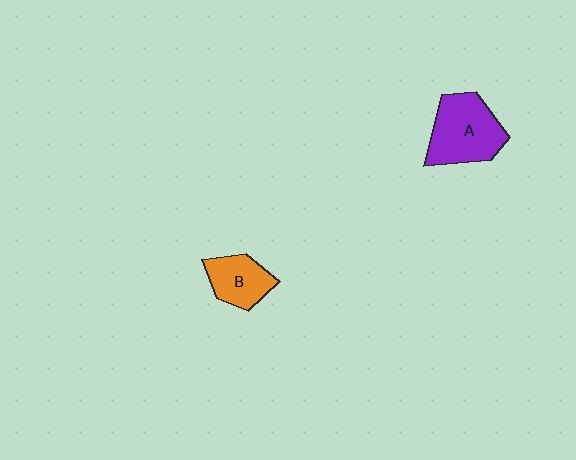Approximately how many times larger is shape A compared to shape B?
Approximately 1.6 times.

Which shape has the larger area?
Shape A (purple).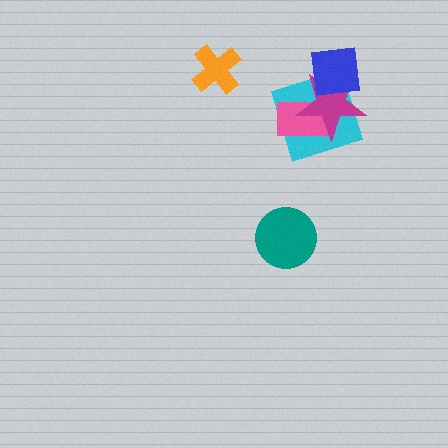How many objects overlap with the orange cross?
0 objects overlap with the orange cross.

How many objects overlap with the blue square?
2 objects overlap with the blue square.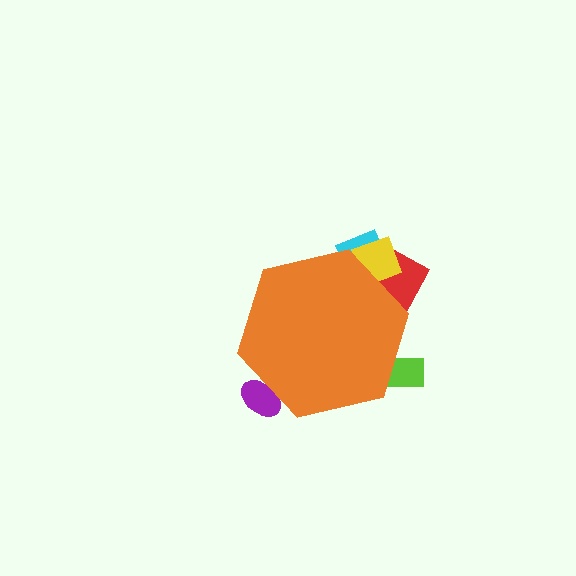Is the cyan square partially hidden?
Yes, the cyan square is partially hidden behind the orange hexagon.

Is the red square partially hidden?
Yes, the red square is partially hidden behind the orange hexagon.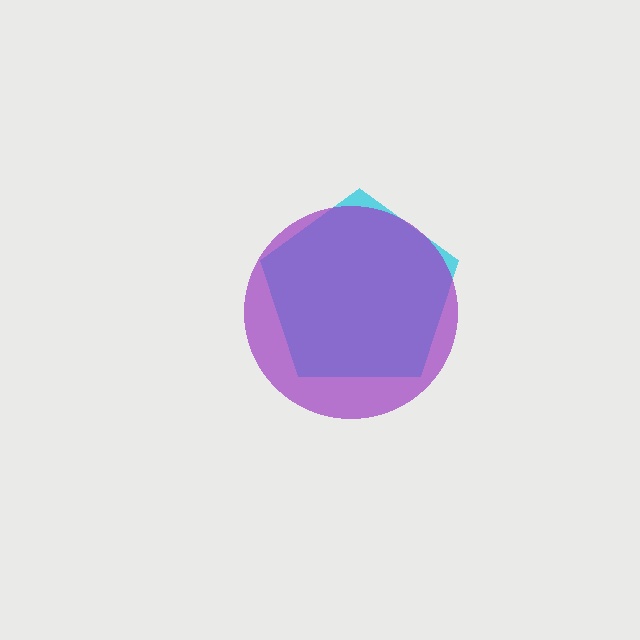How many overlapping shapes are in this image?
There are 2 overlapping shapes in the image.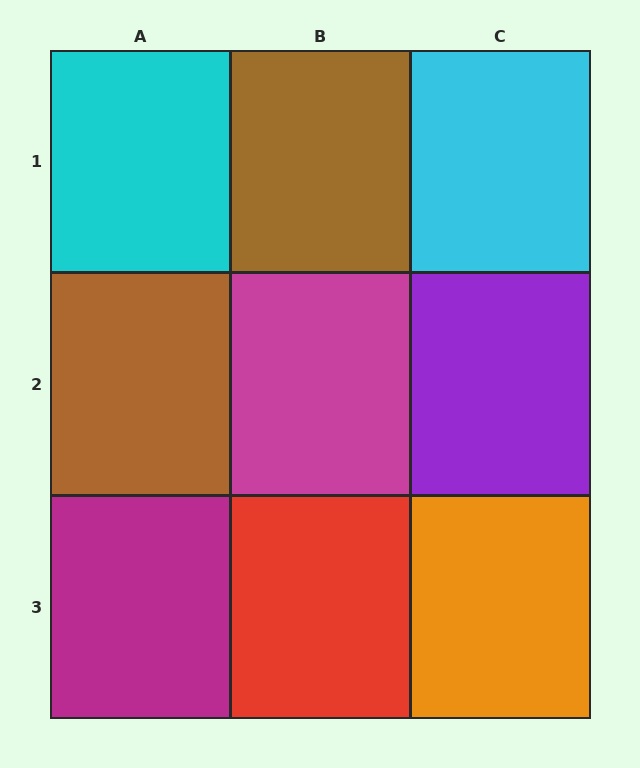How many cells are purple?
1 cell is purple.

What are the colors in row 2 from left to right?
Brown, magenta, purple.